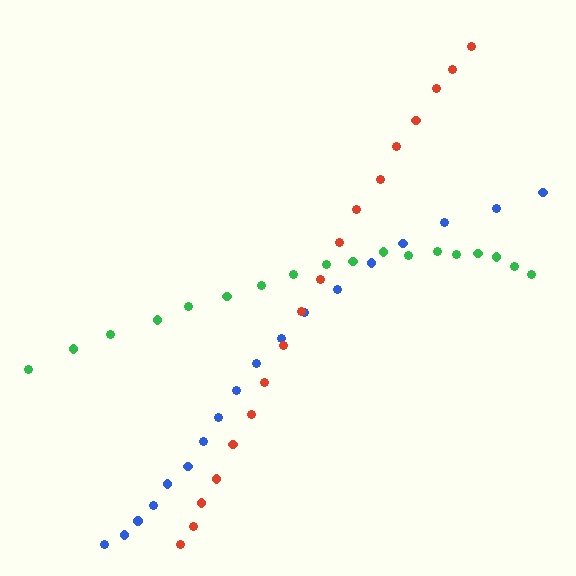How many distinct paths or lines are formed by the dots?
There are 3 distinct paths.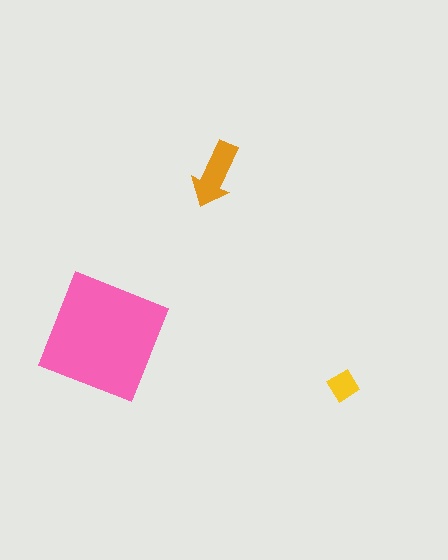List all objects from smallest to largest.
The yellow diamond, the orange arrow, the pink square.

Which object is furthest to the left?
The pink square is leftmost.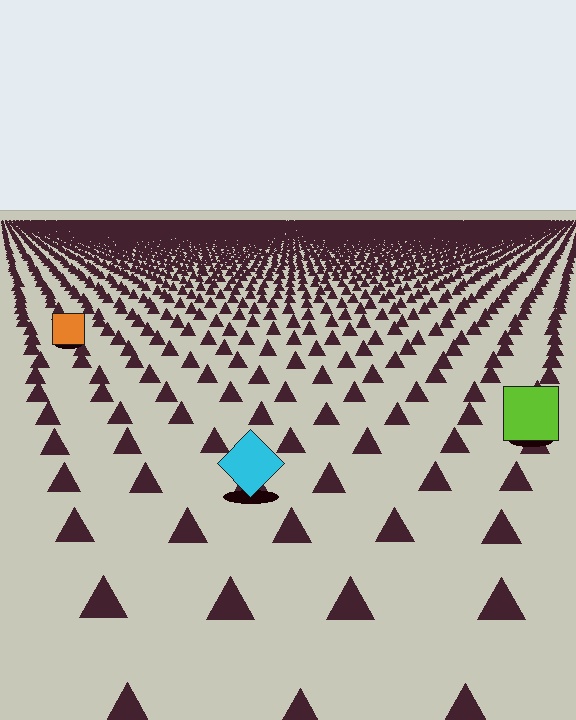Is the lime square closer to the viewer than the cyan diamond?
No. The cyan diamond is closer — you can tell from the texture gradient: the ground texture is coarser near it.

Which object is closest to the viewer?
The cyan diamond is closest. The texture marks near it are larger and more spread out.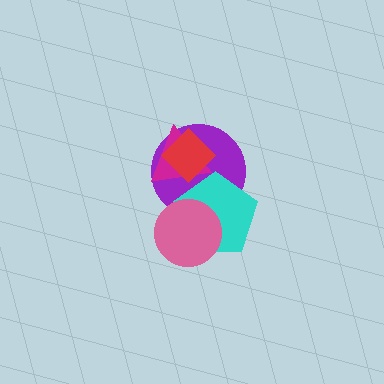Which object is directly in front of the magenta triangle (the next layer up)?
The cyan pentagon is directly in front of the magenta triangle.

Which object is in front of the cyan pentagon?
The pink circle is in front of the cyan pentagon.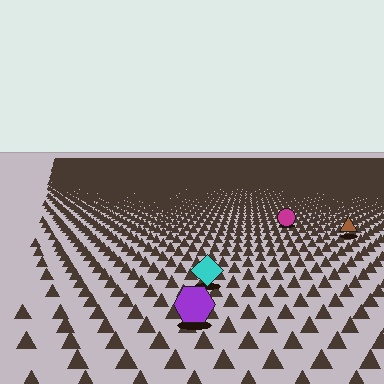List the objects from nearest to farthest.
From nearest to farthest: the purple hexagon, the cyan diamond, the brown triangle, the magenta circle.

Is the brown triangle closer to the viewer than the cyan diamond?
No. The cyan diamond is closer — you can tell from the texture gradient: the ground texture is coarser near it.